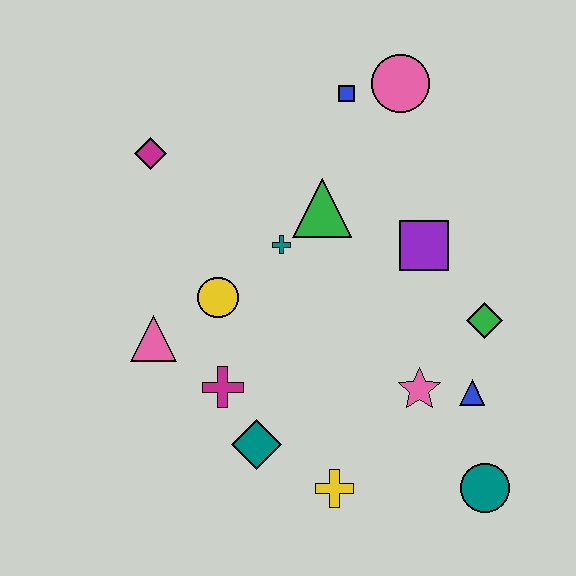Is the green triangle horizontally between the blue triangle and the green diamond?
No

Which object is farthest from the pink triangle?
The teal circle is farthest from the pink triangle.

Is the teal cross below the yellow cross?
No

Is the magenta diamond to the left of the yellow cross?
Yes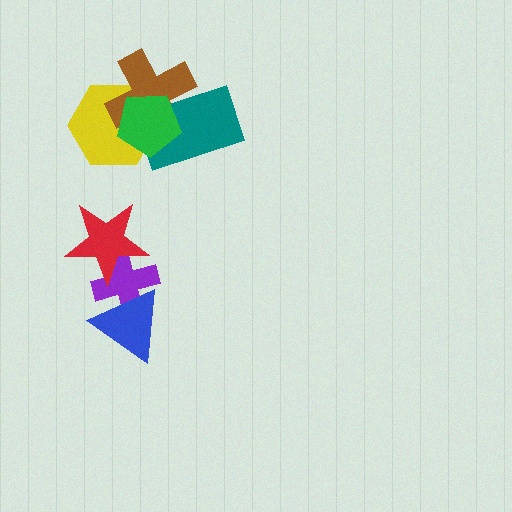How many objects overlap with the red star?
1 object overlaps with the red star.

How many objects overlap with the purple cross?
2 objects overlap with the purple cross.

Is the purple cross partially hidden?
Yes, it is partially covered by another shape.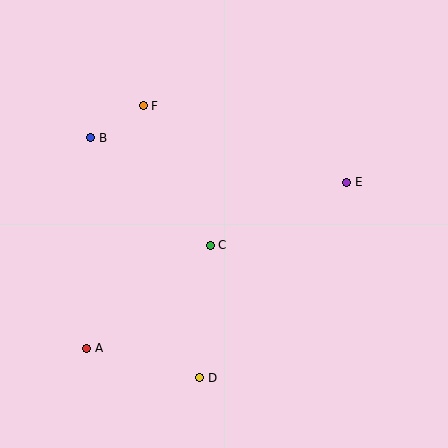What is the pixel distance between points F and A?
The distance between F and A is 249 pixels.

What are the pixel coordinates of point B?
Point B is at (91, 138).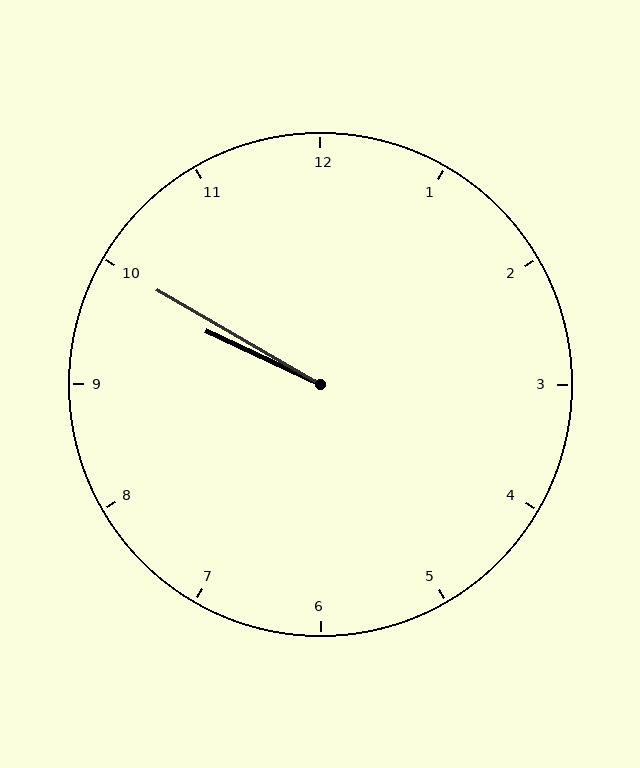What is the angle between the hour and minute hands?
Approximately 5 degrees.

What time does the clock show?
9:50.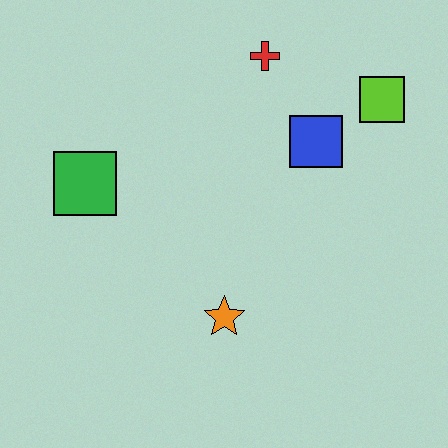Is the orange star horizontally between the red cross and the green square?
Yes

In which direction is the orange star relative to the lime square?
The orange star is below the lime square.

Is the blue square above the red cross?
No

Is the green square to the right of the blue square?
No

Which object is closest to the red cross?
The blue square is closest to the red cross.